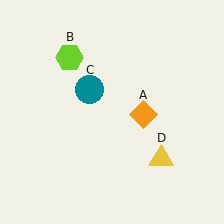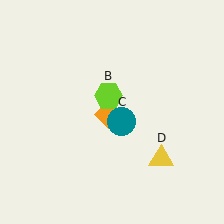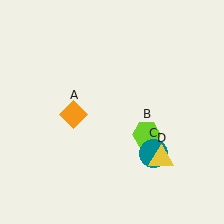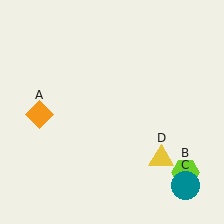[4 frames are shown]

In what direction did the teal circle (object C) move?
The teal circle (object C) moved down and to the right.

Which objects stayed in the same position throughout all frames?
Yellow triangle (object D) remained stationary.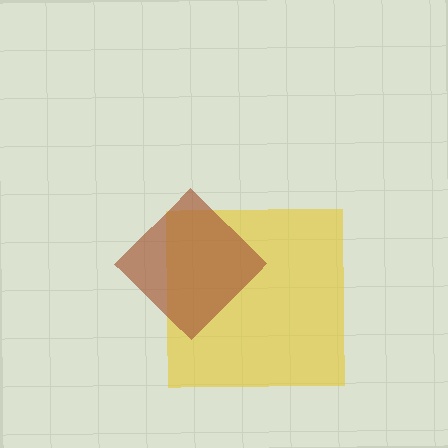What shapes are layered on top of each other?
The layered shapes are: a yellow square, a brown diamond.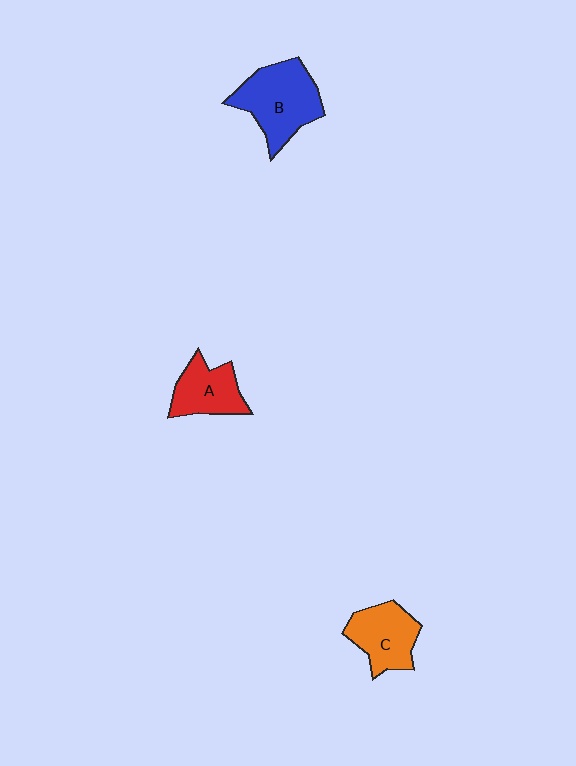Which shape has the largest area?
Shape B (blue).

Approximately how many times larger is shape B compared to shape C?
Approximately 1.3 times.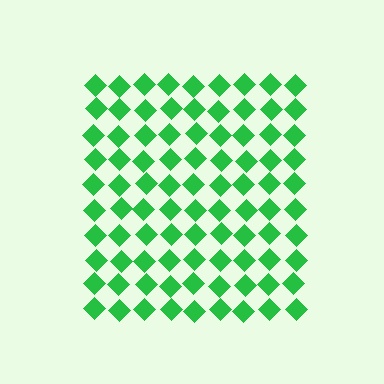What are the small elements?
The small elements are diamonds.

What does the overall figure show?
The overall figure shows a square.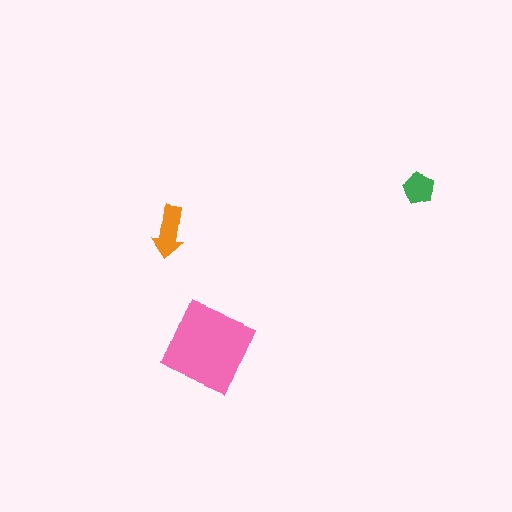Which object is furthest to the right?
The green pentagon is rightmost.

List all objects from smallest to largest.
The green pentagon, the orange arrow, the pink square.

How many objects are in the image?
There are 3 objects in the image.